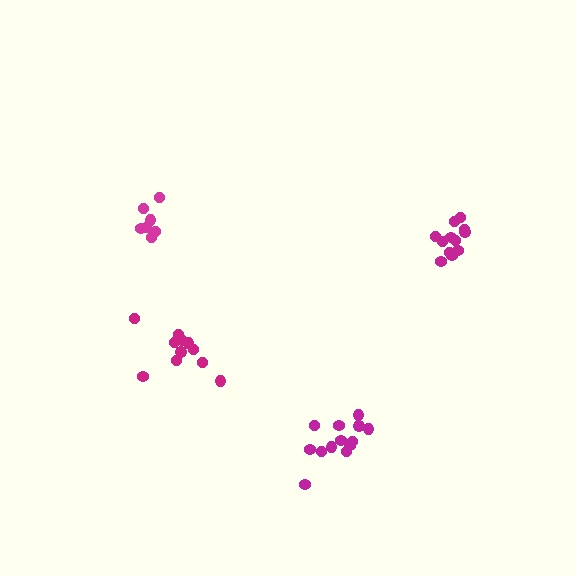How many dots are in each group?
Group 1: 7 dots, Group 2: 12 dots, Group 3: 13 dots, Group 4: 11 dots (43 total).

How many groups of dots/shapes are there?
There are 4 groups.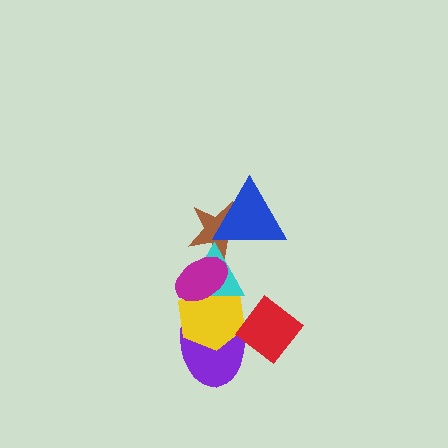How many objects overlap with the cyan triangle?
5 objects overlap with the cyan triangle.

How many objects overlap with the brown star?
3 objects overlap with the brown star.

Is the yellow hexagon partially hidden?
Yes, it is partially covered by another shape.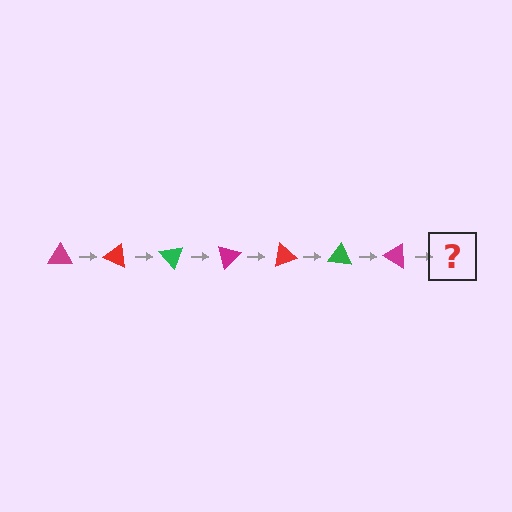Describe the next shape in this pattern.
It should be a red triangle, rotated 175 degrees from the start.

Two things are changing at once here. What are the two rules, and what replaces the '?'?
The two rules are that it rotates 25 degrees each step and the color cycles through magenta, red, and green. The '?' should be a red triangle, rotated 175 degrees from the start.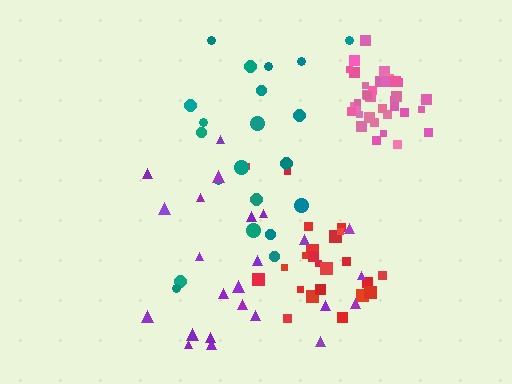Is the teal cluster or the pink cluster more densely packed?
Pink.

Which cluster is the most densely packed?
Pink.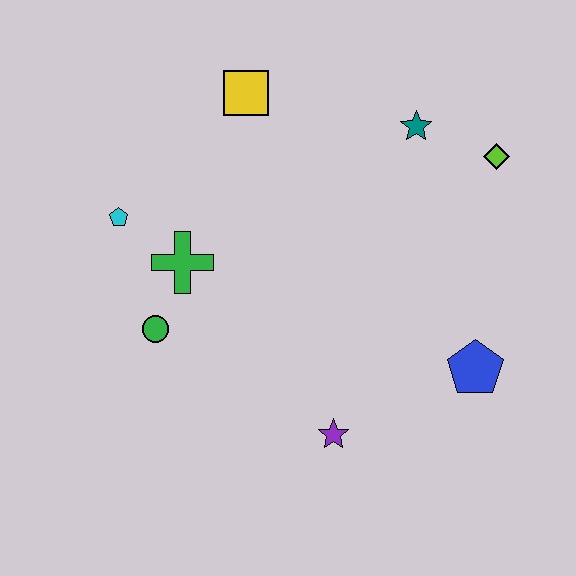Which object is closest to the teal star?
The lime diamond is closest to the teal star.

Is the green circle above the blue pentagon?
Yes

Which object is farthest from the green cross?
The lime diamond is farthest from the green cross.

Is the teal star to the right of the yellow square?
Yes